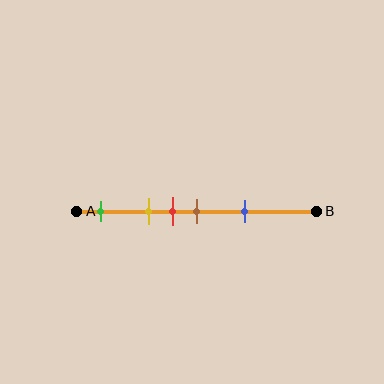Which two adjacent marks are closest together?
The red and brown marks are the closest adjacent pair.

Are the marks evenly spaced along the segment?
No, the marks are not evenly spaced.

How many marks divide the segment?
There are 5 marks dividing the segment.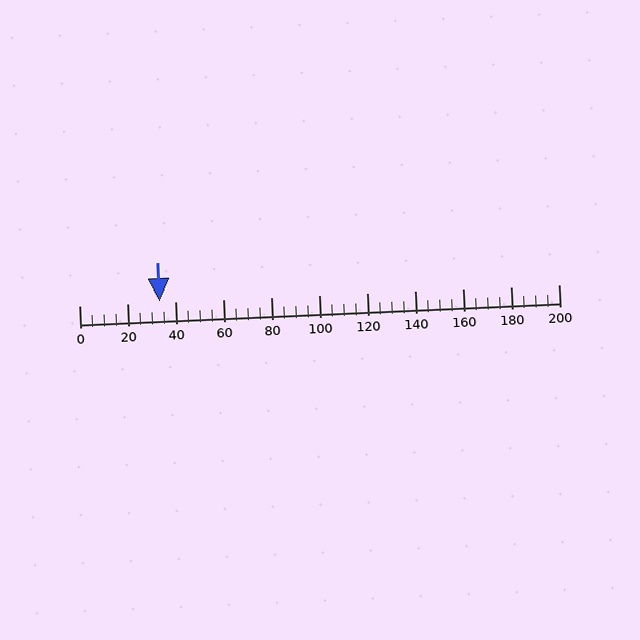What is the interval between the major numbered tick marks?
The major tick marks are spaced 20 units apart.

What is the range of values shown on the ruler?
The ruler shows values from 0 to 200.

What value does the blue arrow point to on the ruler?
The blue arrow points to approximately 34.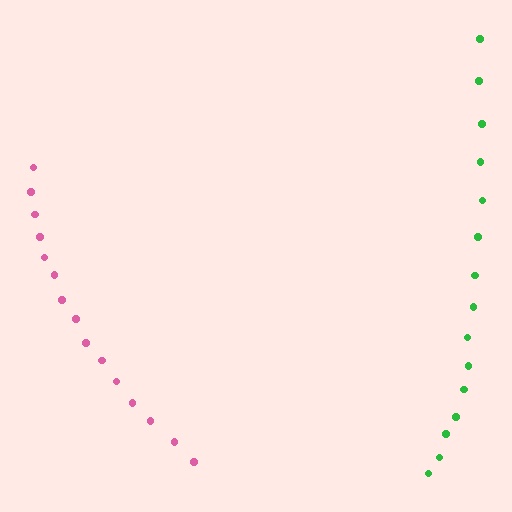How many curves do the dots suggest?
There are 2 distinct paths.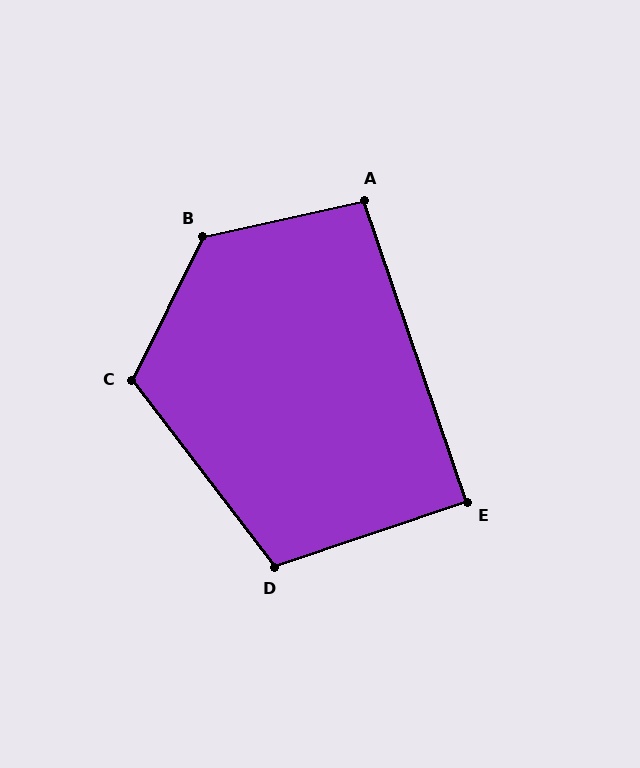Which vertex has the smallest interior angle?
E, at approximately 90 degrees.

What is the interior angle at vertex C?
Approximately 116 degrees (obtuse).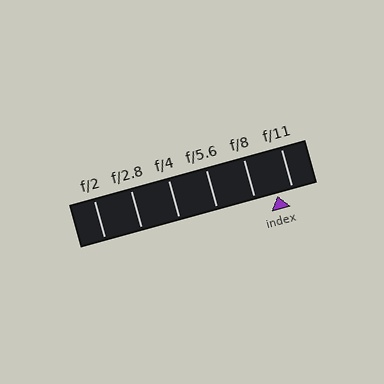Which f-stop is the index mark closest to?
The index mark is closest to f/11.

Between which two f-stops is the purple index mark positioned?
The index mark is between f/8 and f/11.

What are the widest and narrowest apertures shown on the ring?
The widest aperture shown is f/2 and the narrowest is f/11.